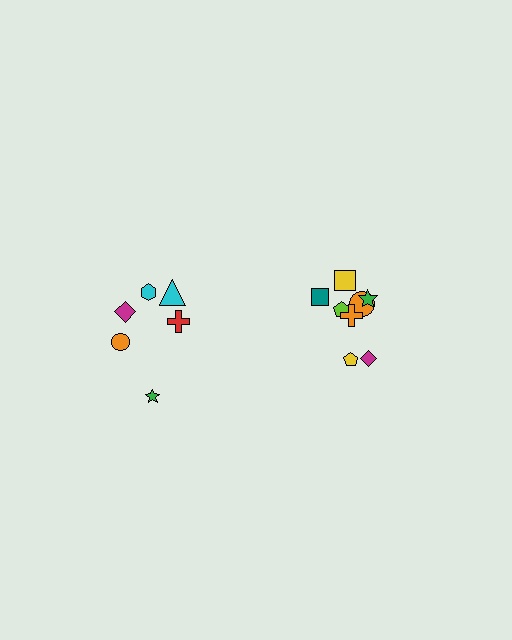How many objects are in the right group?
There are 8 objects.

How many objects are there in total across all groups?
There are 14 objects.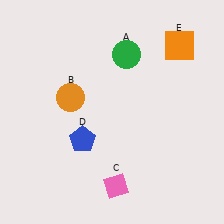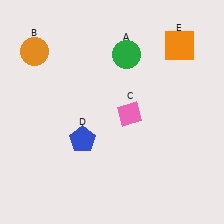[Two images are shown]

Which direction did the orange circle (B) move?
The orange circle (B) moved up.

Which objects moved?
The objects that moved are: the orange circle (B), the pink diamond (C).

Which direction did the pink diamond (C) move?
The pink diamond (C) moved up.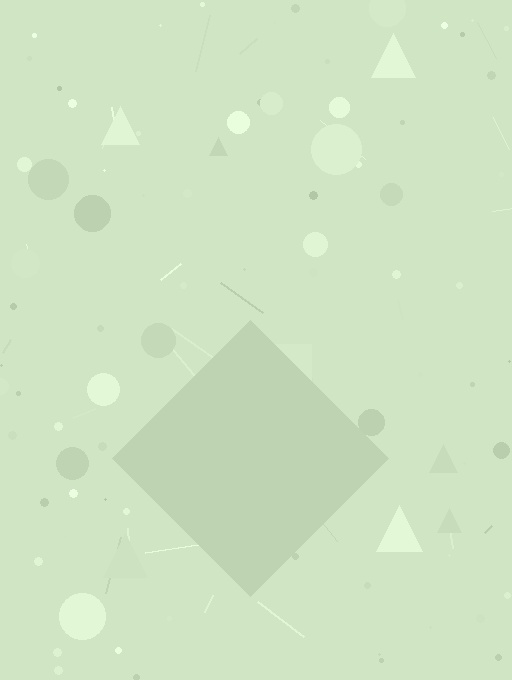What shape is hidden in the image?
A diamond is hidden in the image.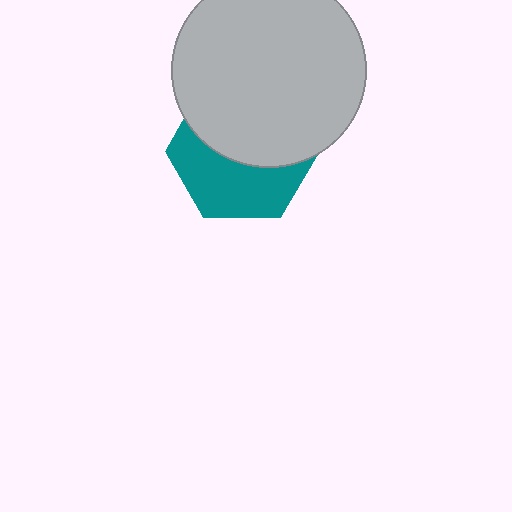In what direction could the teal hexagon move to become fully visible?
The teal hexagon could move down. That would shift it out from behind the light gray circle entirely.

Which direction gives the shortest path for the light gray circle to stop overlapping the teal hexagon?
Moving up gives the shortest separation.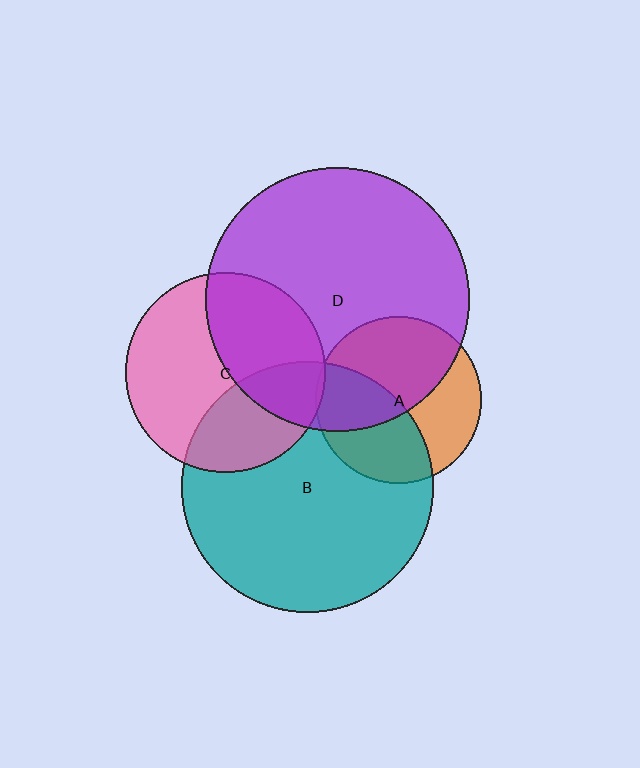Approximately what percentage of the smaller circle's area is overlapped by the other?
Approximately 40%.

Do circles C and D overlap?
Yes.